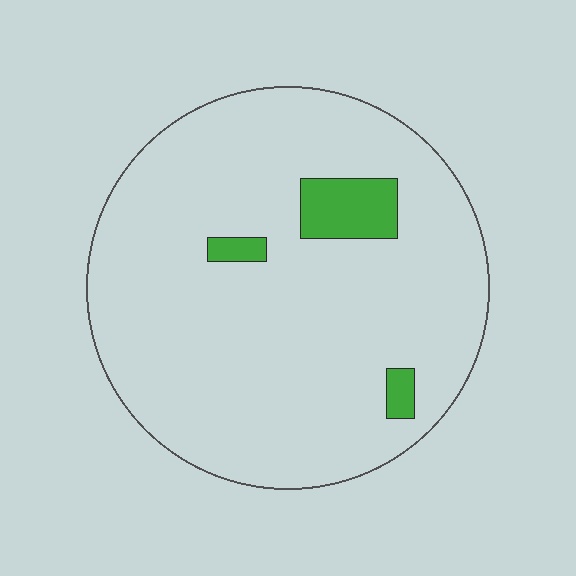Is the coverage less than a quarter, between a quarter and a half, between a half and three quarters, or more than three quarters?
Less than a quarter.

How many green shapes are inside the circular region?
3.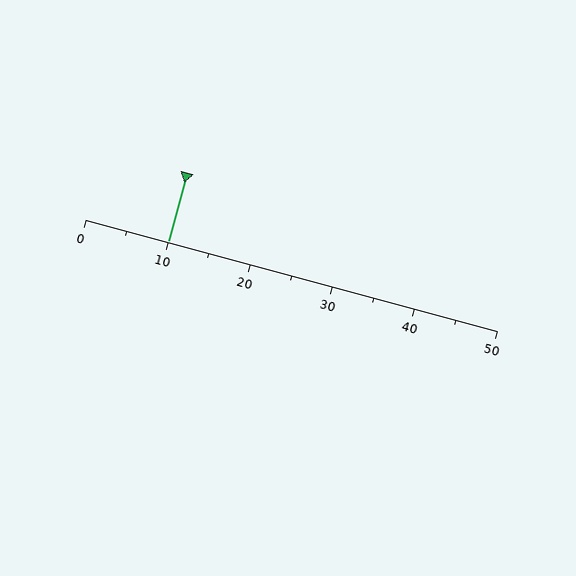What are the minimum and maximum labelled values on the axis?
The axis runs from 0 to 50.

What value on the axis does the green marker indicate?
The marker indicates approximately 10.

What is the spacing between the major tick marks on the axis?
The major ticks are spaced 10 apart.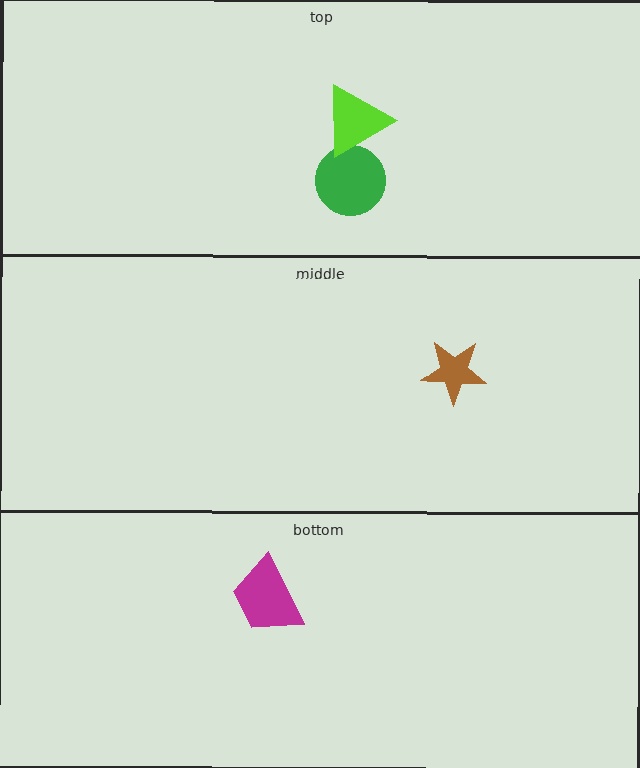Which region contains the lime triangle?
The top region.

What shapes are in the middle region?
The brown star.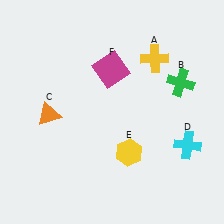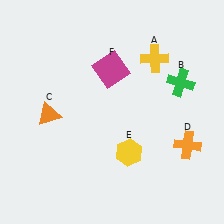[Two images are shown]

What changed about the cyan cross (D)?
In Image 1, D is cyan. In Image 2, it changed to orange.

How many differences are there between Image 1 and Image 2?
There is 1 difference between the two images.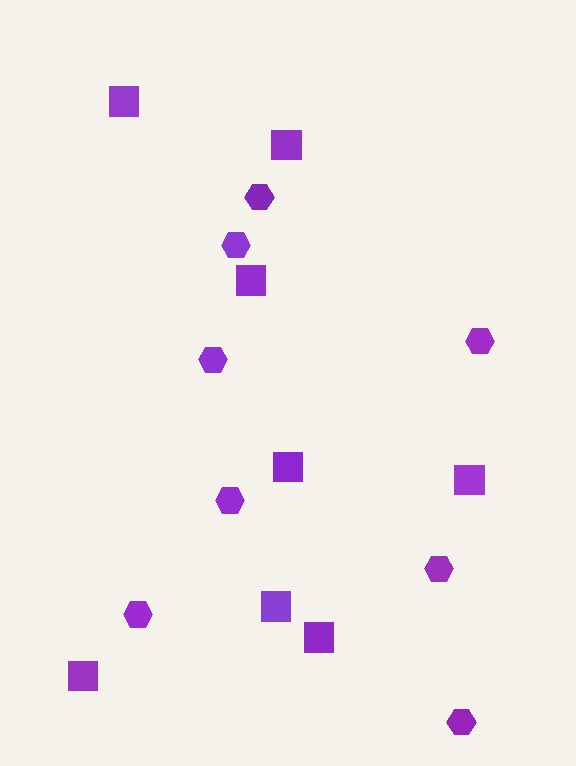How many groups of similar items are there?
There are 2 groups: one group of squares (8) and one group of hexagons (8).